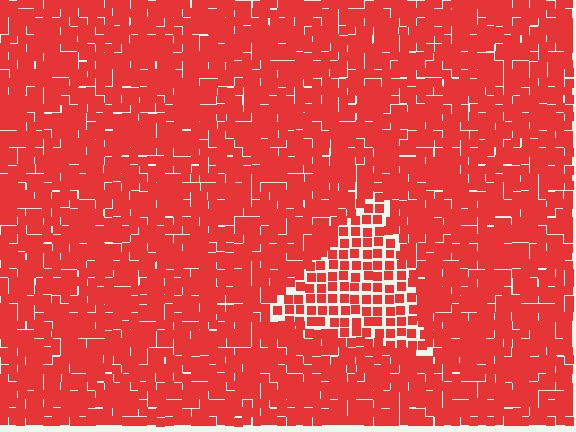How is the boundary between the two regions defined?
The boundary is defined by a change in element density (approximately 1.7x ratio). All elements are the same color, size, and shape.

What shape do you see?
I see a triangle.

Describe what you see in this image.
The image contains small red elements arranged at two different densities. A triangle-shaped region is visible where the elements are less densely packed than the surrounding area.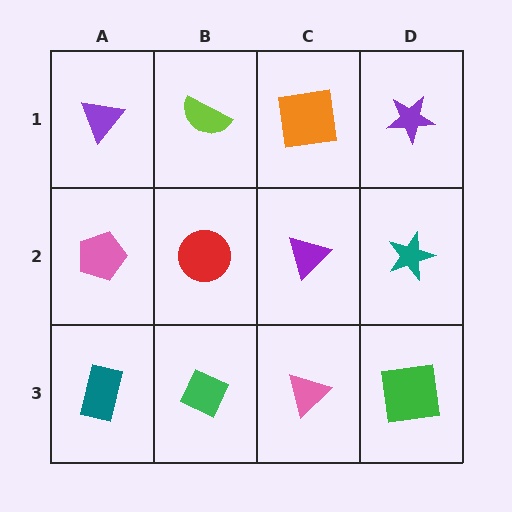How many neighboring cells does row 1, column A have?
2.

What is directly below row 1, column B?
A red circle.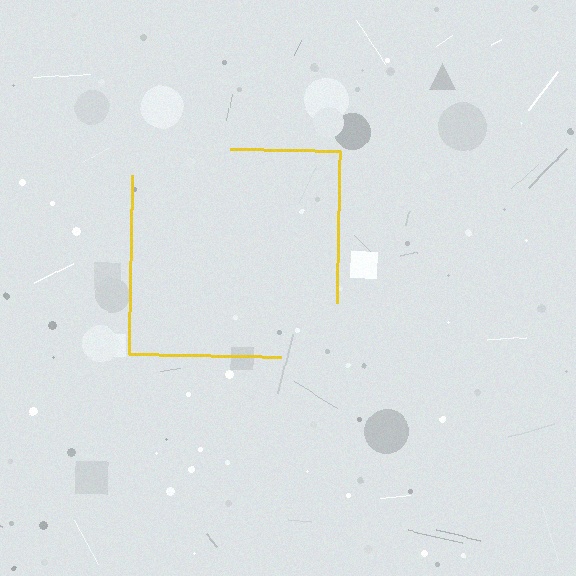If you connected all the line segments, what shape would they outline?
They would outline a square.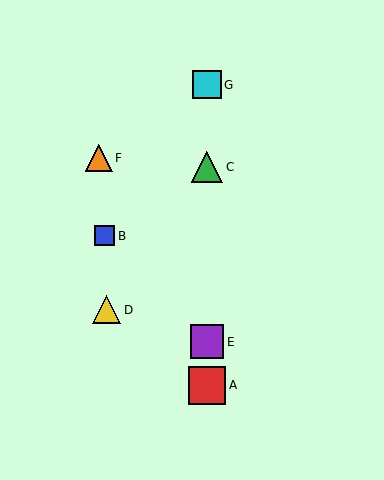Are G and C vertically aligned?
Yes, both are at x≈207.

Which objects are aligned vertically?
Objects A, C, E, G are aligned vertically.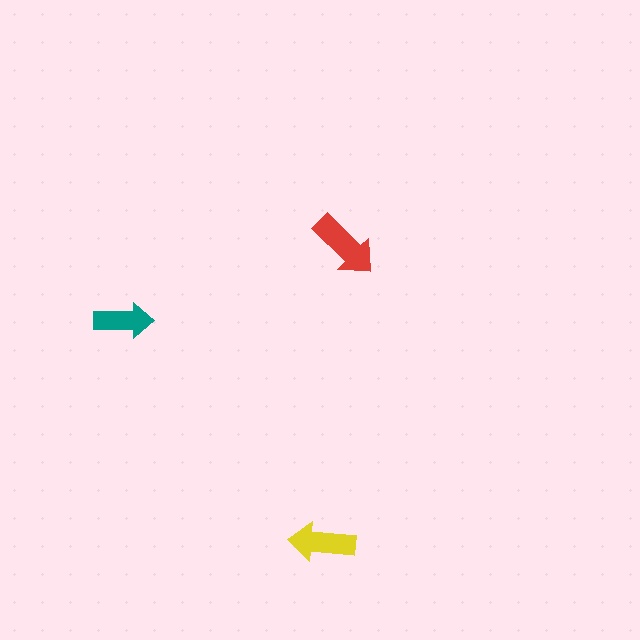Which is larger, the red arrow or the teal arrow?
The red one.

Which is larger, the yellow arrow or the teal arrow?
The yellow one.